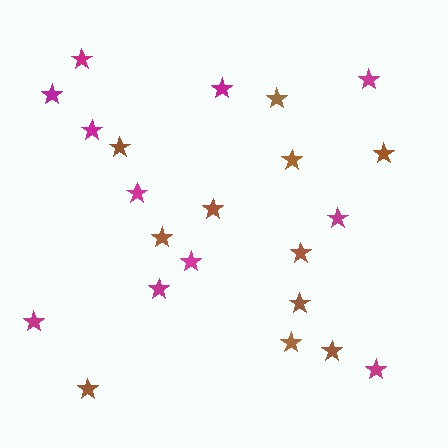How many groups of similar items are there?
There are 2 groups: one group of brown stars (11) and one group of magenta stars (11).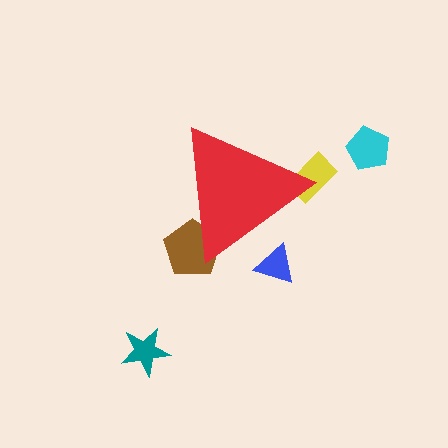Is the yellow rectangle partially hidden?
Yes, the yellow rectangle is partially hidden behind the red triangle.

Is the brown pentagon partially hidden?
Yes, the brown pentagon is partially hidden behind the red triangle.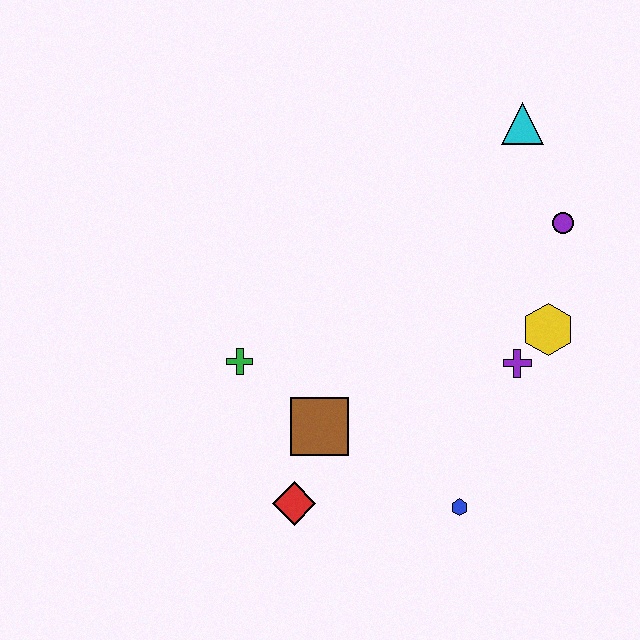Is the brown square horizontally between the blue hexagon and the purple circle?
No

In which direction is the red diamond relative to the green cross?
The red diamond is below the green cross.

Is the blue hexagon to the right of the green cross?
Yes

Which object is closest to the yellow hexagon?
The purple cross is closest to the yellow hexagon.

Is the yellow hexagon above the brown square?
Yes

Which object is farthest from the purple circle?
The red diamond is farthest from the purple circle.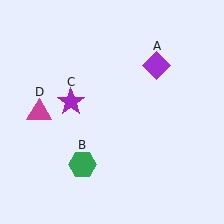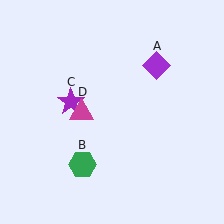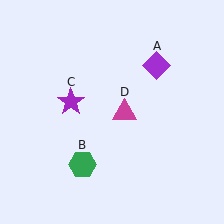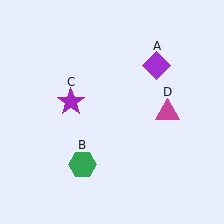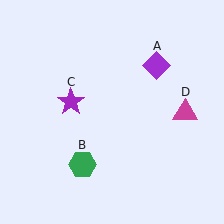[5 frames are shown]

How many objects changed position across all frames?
1 object changed position: magenta triangle (object D).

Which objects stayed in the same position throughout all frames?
Purple diamond (object A) and green hexagon (object B) and purple star (object C) remained stationary.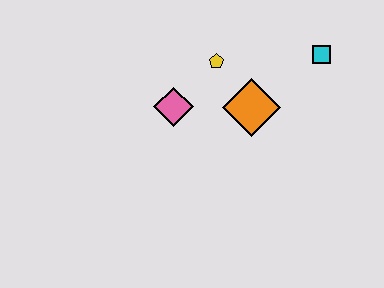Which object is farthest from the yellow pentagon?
The cyan square is farthest from the yellow pentagon.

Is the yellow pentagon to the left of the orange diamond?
Yes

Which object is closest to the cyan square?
The orange diamond is closest to the cyan square.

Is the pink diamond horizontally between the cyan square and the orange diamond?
No